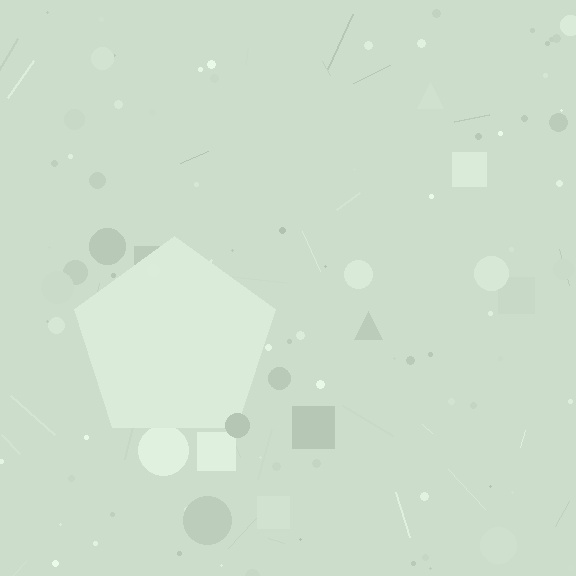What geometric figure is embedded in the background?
A pentagon is embedded in the background.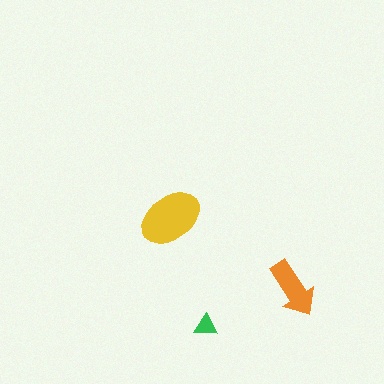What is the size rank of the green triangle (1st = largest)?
3rd.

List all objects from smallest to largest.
The green triangle, the orange arrow, the yellow ellipse.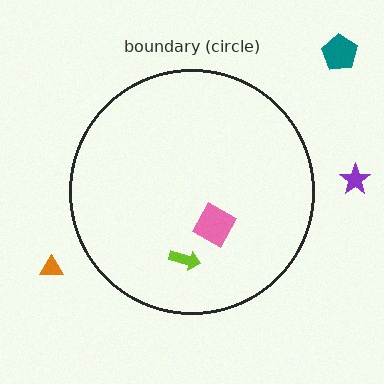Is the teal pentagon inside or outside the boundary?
Outside.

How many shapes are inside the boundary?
2 inside, 3 outside.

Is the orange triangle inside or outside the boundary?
Outside.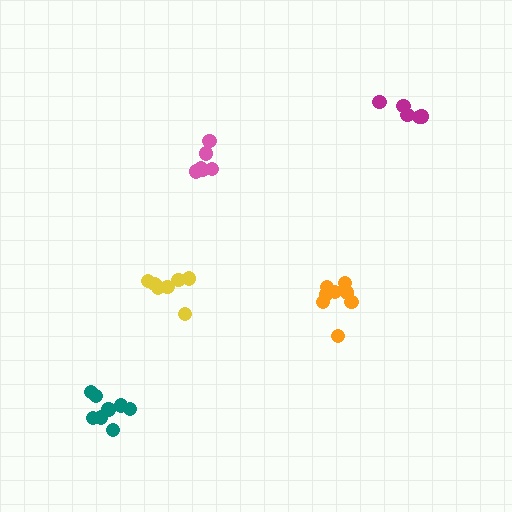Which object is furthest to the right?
The magenta cluster is rightmost.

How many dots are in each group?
Group 1: 5 dots, Group 2: 6 dots, Group 3: 8 dots, Group 4: 7 dots, Group 5: 8 dots (34 total).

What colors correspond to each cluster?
The clusters are colored: magenta, pink, orange, yellow, teal.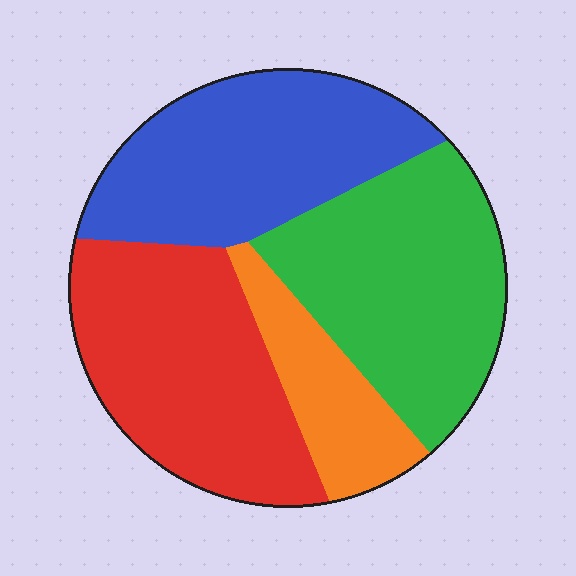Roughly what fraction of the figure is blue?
Blue takes up between a quarter and a half of the figure.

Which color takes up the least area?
Orange, at roughly 10%.